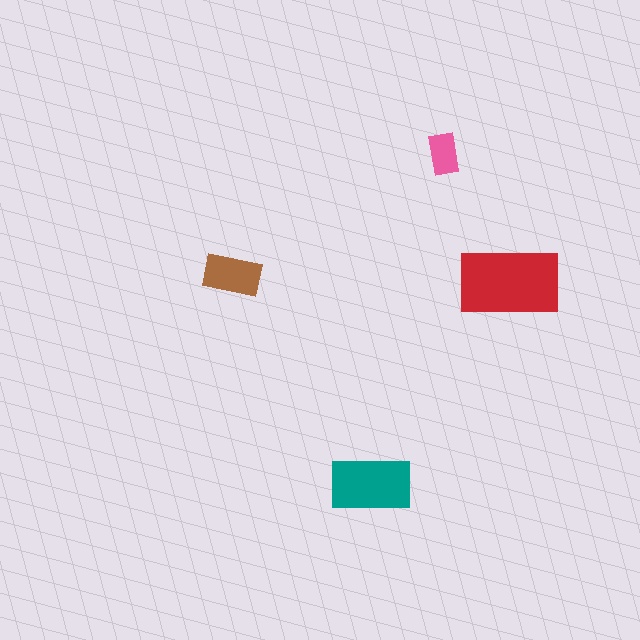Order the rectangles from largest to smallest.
the red one, the teal one, the brown one, the pink one.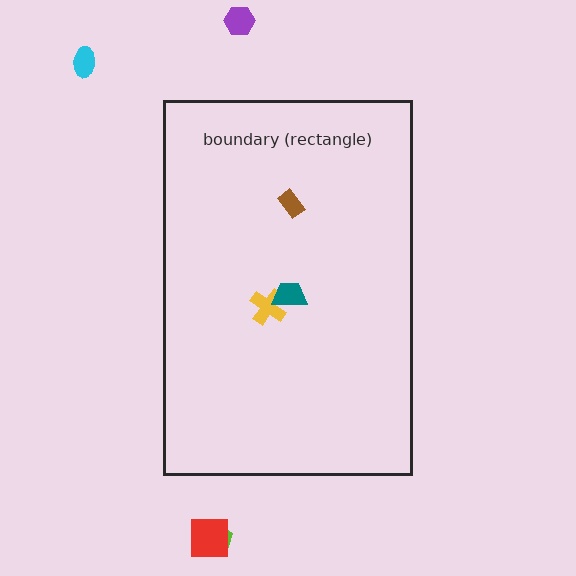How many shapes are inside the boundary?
3 inside, 4 outside.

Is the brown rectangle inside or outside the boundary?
Inside.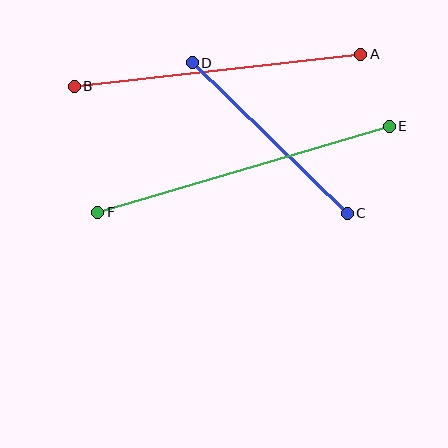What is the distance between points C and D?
The distance is approximately 216 pixels.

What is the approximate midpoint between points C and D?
The midpoint is at approximately (270, 138) pixels.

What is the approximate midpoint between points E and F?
The midpoint is at approximately (244, 169) pixels.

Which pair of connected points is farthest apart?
Points E and F are farthest apart.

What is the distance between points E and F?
The distance is approximately 304 pixels.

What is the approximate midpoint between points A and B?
The midpoint is at approximately (218, 70) pixels.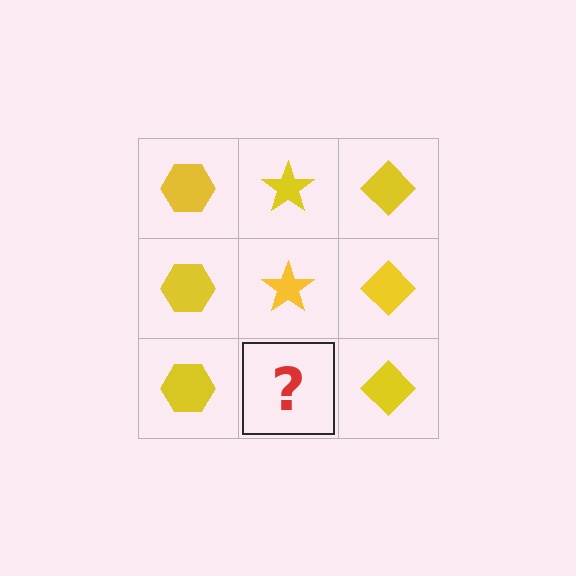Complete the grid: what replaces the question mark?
The question mark should be replaced with a yellow star.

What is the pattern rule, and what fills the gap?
The rule is that each column has a consistent shape. The gap should be filled with a yellow star.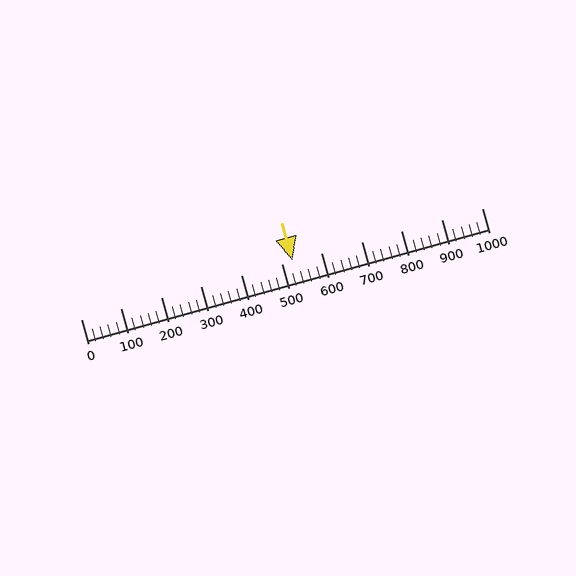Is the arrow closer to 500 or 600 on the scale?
The arrow is closer to 500.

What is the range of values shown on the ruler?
The ruler shows values from 0 to 1000.